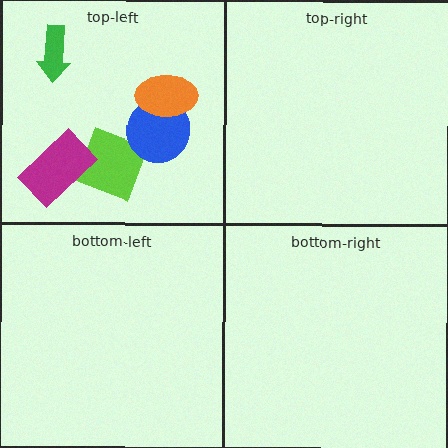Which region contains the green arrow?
The top-left region.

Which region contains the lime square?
The top-left region.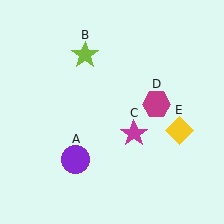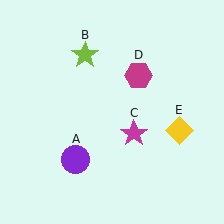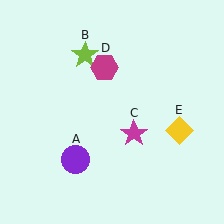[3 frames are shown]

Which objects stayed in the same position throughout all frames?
Purple circle (object A) and lime star (object B) and magenta star (object C) and yellow diamond (object E) remained stationary.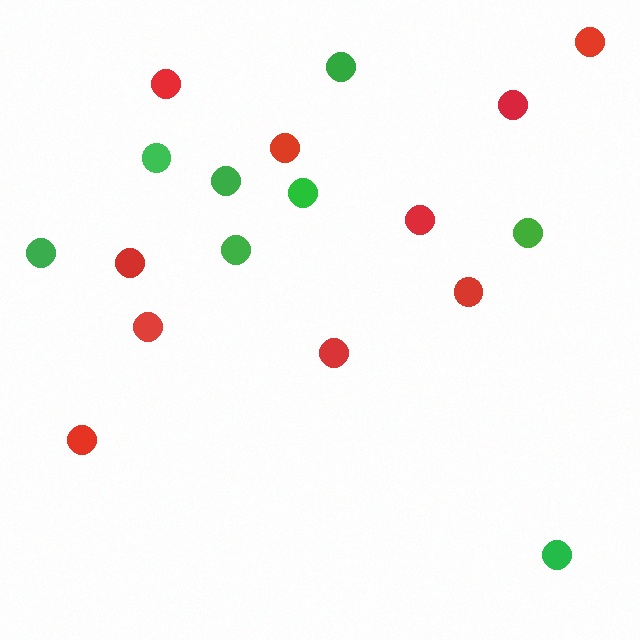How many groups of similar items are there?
There are 2 groups: one group of red circles (10) and one group of green circles (8).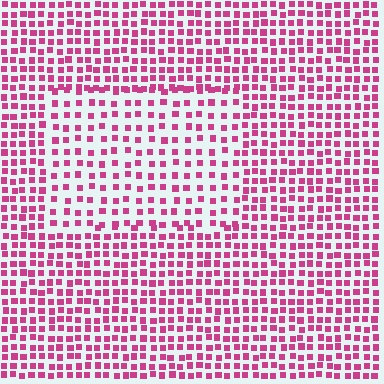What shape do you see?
I see a rectangle.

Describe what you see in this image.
The image contains small magenta elements arranged at two different densities. A rectangle-shaped region is visible where the elements are less densely packed than the surrounding area.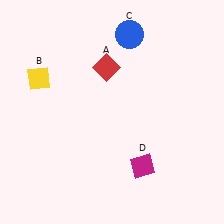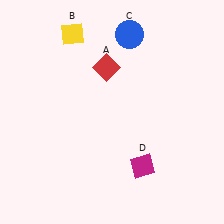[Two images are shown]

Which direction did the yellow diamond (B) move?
The yellow diamond (B) moved up.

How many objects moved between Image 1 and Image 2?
1 object moved between the two images.